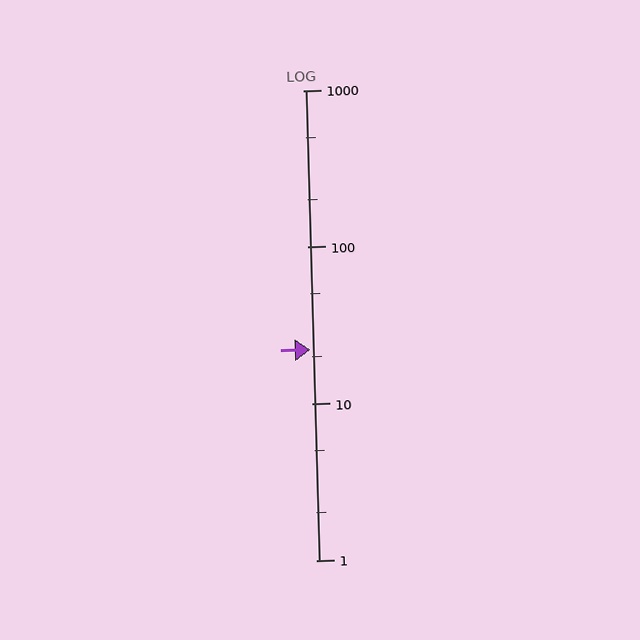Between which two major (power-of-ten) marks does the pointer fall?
The pointer is between 10 and 100.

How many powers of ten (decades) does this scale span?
The scale spans 3 decades, from 1 to 1000.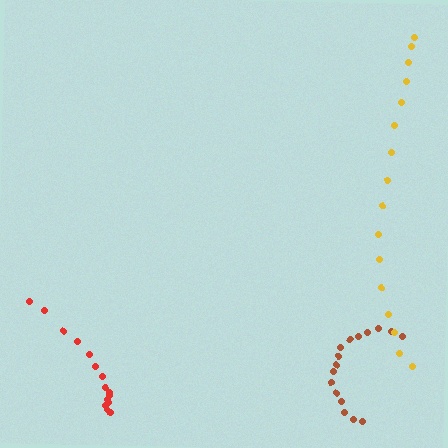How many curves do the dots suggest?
There are 3 distinct paths.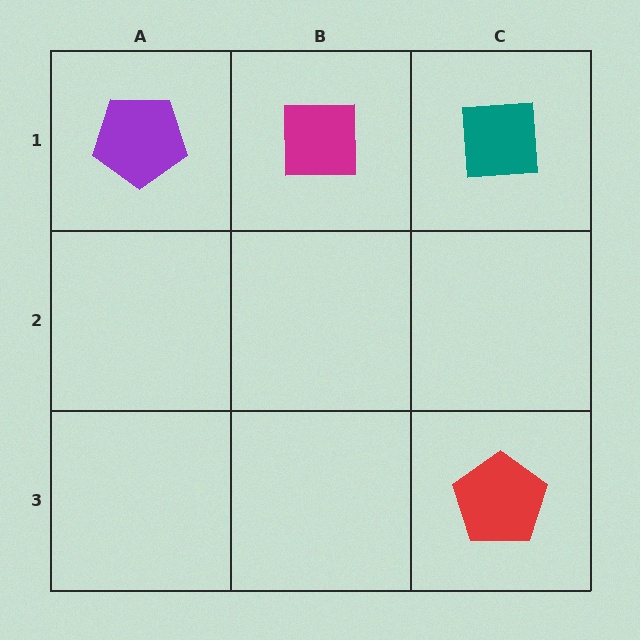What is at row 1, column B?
A magenta square.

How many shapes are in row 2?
0 shapes.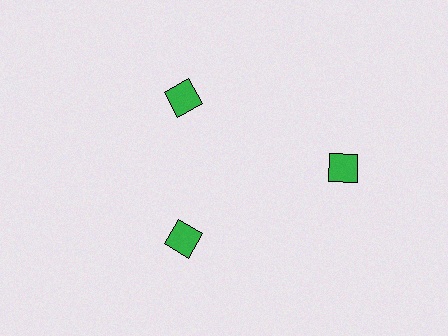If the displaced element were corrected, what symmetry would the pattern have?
It would have 3-fold rotational symmetry — the pattern would map onto itself every 120 degrees.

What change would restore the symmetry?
The symmetry would be restored by moving it inward, back onto the ring so that all 3 diamonds sit at equal angles and equal distance from the center.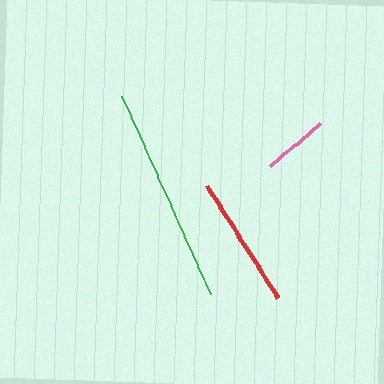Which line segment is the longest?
The green line is the longest at approximately 217 pixels.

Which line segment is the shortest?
The pink line is the shortest at approximately 66 pixels.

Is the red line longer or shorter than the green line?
The green line is longer than the red line.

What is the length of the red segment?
The red segment is approximately 134 pixels long.